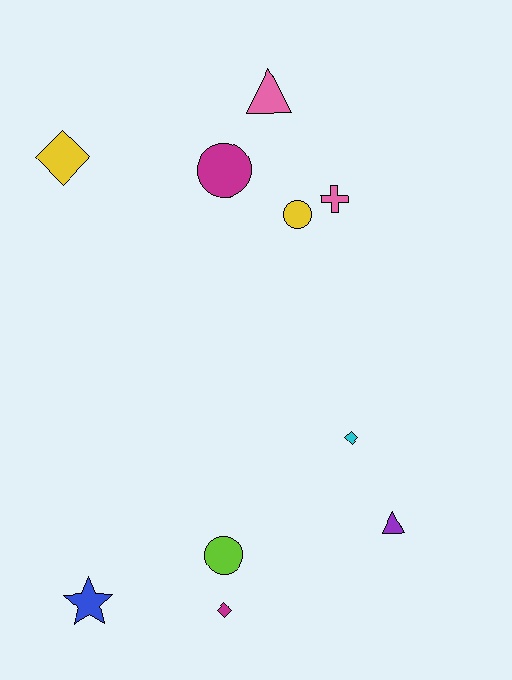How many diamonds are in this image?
There are 3 diamonds.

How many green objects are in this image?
There are no green objects.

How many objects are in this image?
There are 10 objects.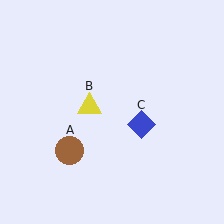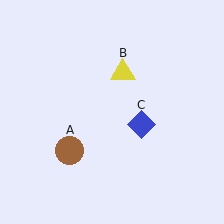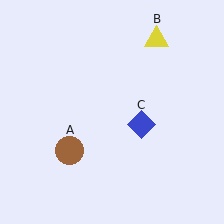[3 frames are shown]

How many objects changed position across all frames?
1 object changed position: yellow triangle (object B).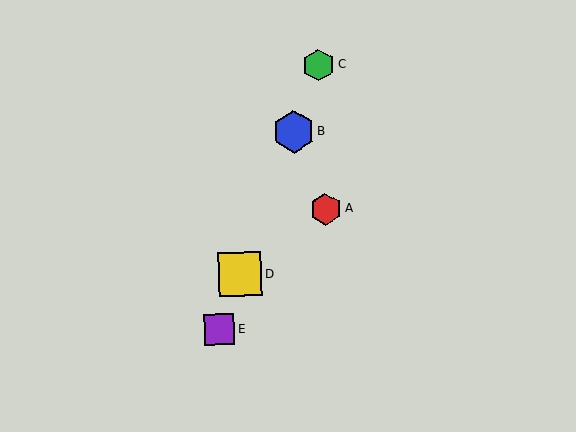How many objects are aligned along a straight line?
4 objects (B, C, D, E) are aligned along a straight line.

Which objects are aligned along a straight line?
Objects B, C, D, E are aligned along a straight line.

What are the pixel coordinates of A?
Object A is at (326, 209).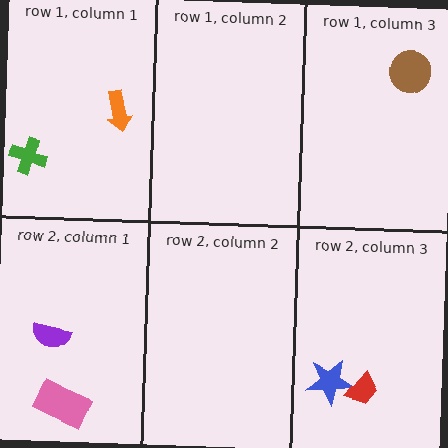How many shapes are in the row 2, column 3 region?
2.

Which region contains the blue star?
The row 2, column 3 region.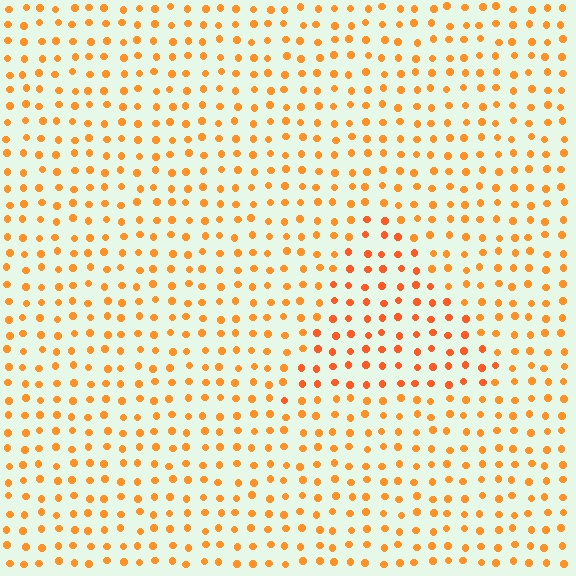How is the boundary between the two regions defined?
The boundary is defined purely by a slight shift in hue (about 16 degrees). Spacing, size, and orientation are identical on both sides.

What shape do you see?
I see a triangle.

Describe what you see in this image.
The image is filled with small orange elements in a uniform arrangement. A triangle-shaped region is visible where the elements are tinted to a slightly different hue, forming a subtle color boundary.